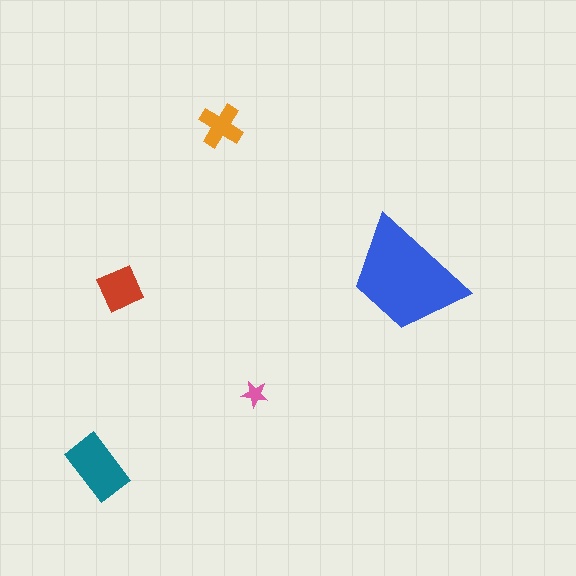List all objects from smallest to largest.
The pink star, the orange cross, the red diamond, the teal rectangle, the blue trapezoid.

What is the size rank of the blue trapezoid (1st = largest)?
1st.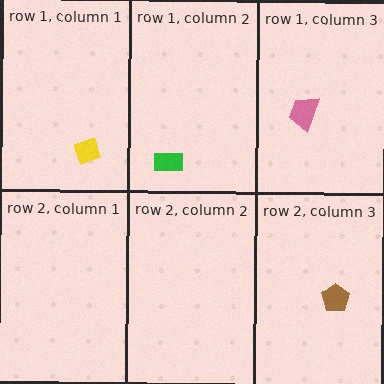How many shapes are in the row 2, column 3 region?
1.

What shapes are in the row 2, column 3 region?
The brown pentagon.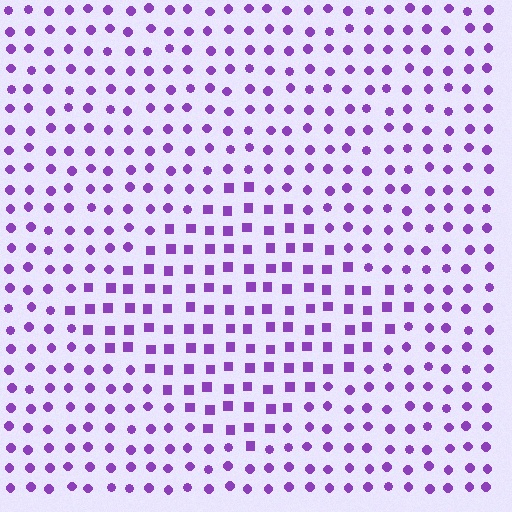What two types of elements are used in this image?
The image uses squares inside the diamond region and circles outside it.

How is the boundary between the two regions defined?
The boundary is defined by a change in element shape: squares inside vs. circles outside. All elements share the same color and spacing.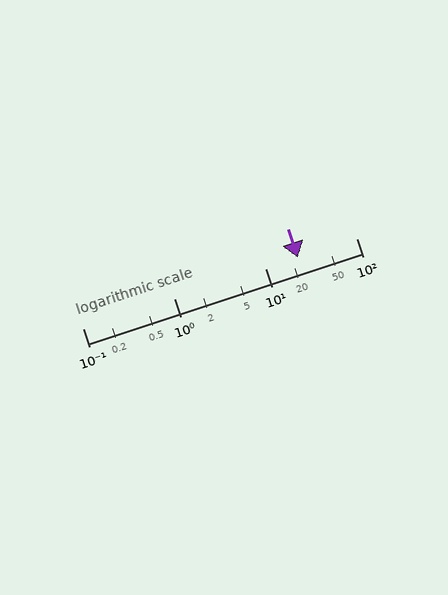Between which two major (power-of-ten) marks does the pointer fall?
The pointer is between 10 and 100.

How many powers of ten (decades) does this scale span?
The scale spans 3 decades, from 0.1 to 100.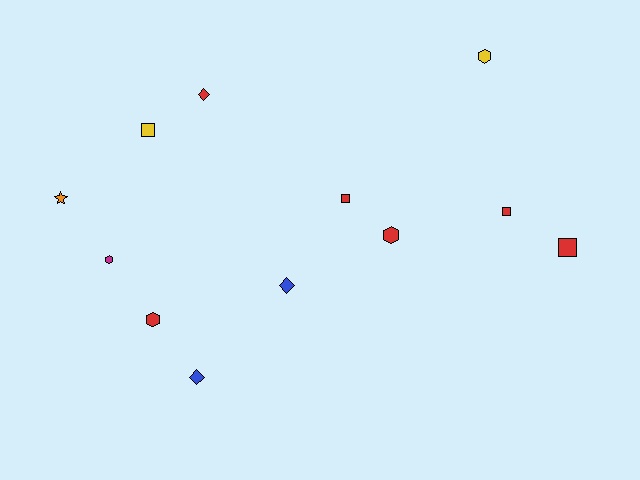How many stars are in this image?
There is 1 star.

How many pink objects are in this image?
There are no pink objects.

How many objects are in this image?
There are 12 objects.